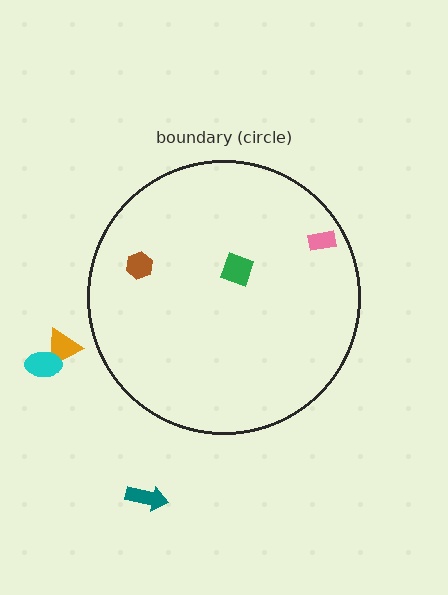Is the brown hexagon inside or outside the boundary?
Inside.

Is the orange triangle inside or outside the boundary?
Outside.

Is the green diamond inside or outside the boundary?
Inside.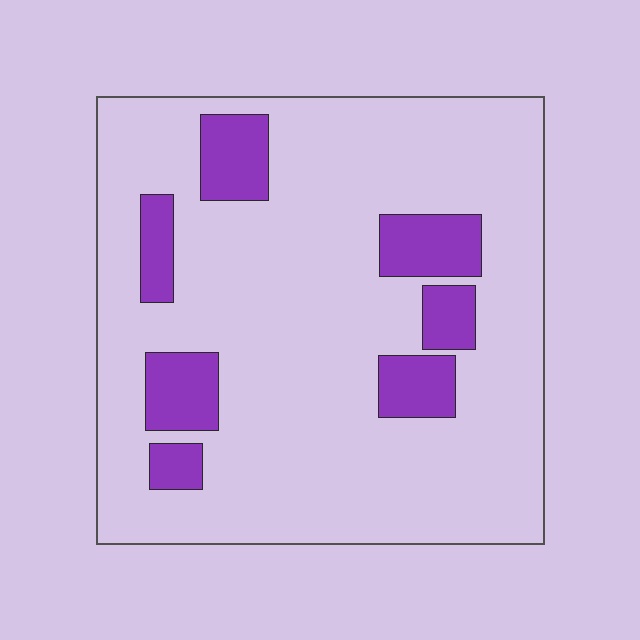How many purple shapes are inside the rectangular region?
7.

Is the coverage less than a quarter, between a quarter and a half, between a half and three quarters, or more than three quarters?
Less than a quarter.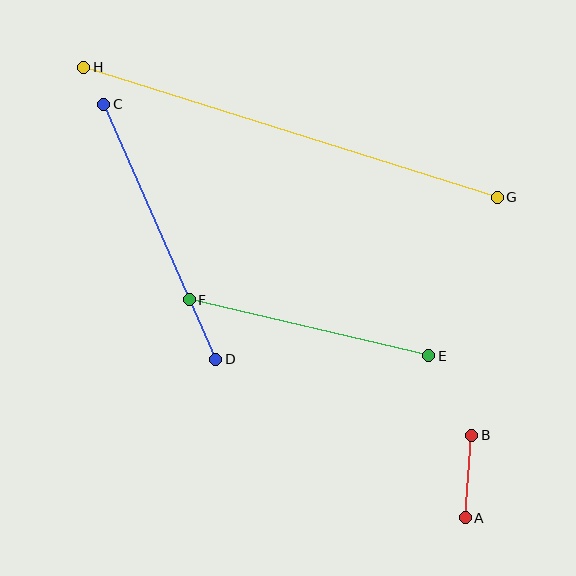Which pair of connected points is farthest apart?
Points G and H are farthest apart.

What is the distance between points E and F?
The distance is approximately 246 pixels.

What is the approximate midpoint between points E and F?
The midpoint is at approximately (309, 328) pixels.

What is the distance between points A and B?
The distance is approximately 83 pixels.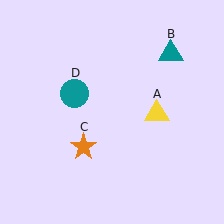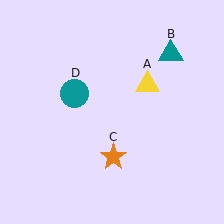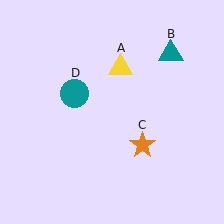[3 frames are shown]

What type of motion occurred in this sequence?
The yellow triangle (object A), orange star (object C) rotated counterclockwise around the center of the scene.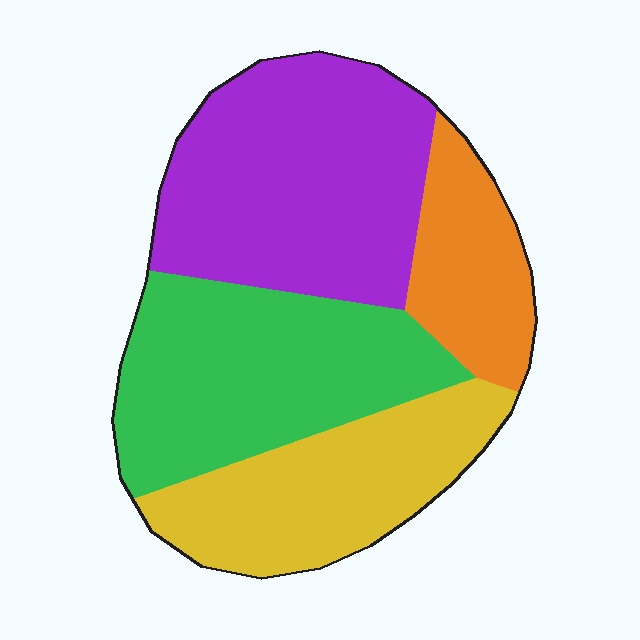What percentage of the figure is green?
Green covers about 30% of the figure.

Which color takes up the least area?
Orange, at roughly 15%.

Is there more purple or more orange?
Purple.